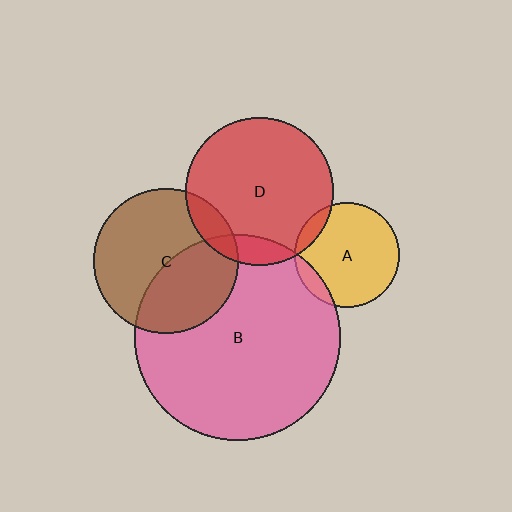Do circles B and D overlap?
Yes.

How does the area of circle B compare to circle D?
Approximately 2.0 times.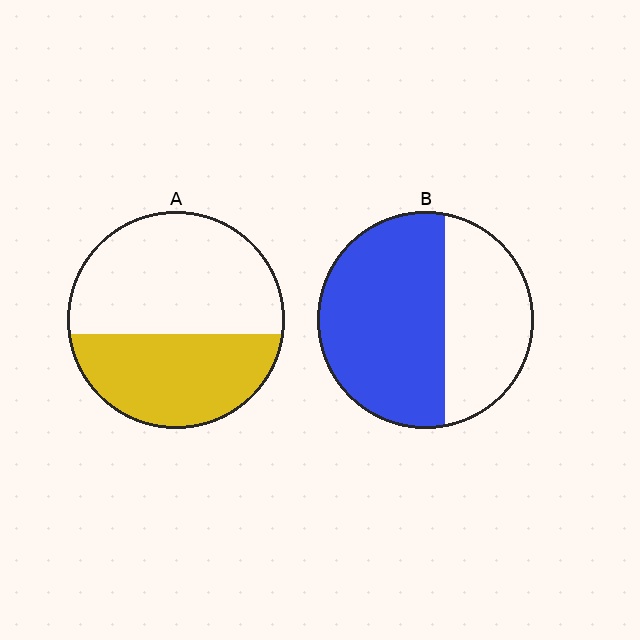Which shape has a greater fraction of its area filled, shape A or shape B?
Shape B.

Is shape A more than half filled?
No.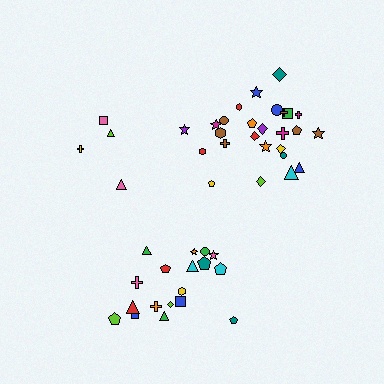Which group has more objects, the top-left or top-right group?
The top-right group.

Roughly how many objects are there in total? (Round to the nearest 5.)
Roughly 50 objects in total.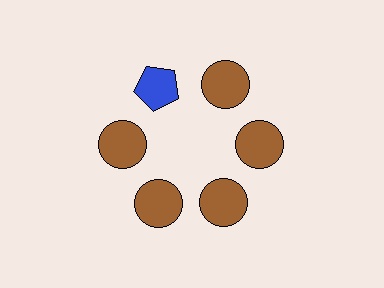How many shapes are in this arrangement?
There are 6 shapes arranged in a ring pattern.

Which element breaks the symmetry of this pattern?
The blue pentagon at roughly the 11 o'clock position breaks the symmetry. All other shapes are brown circles.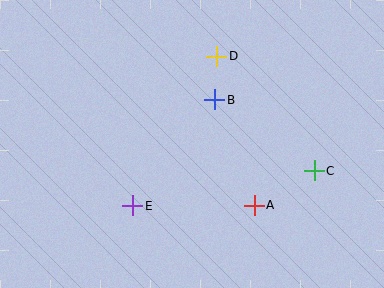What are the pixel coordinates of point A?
Point A is at (254, 205).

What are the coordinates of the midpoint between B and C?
The midpoint between B and C is at (265, 135).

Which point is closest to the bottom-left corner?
Point E is closest to the bottom-left corner.